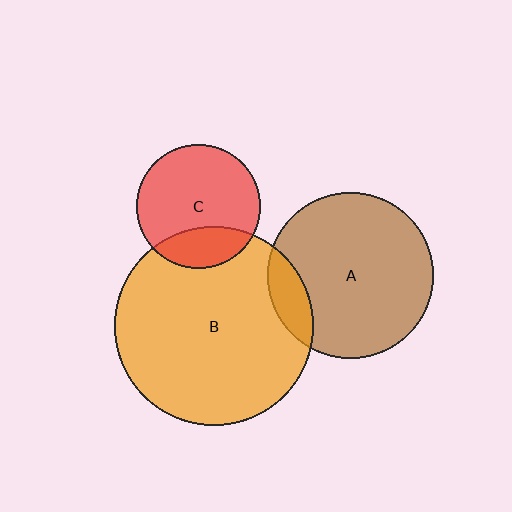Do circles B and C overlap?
Yes.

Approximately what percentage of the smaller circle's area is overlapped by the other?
Approximately 25%.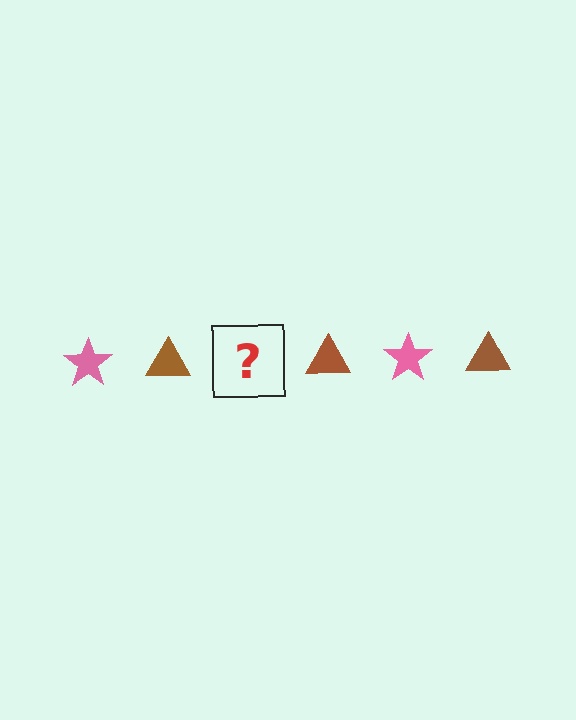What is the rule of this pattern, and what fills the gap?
The rule is that the pattern alternates between pink star and brown triangle. The gap should be filled with a pink star.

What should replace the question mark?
The question mark should be replaced with a pink star.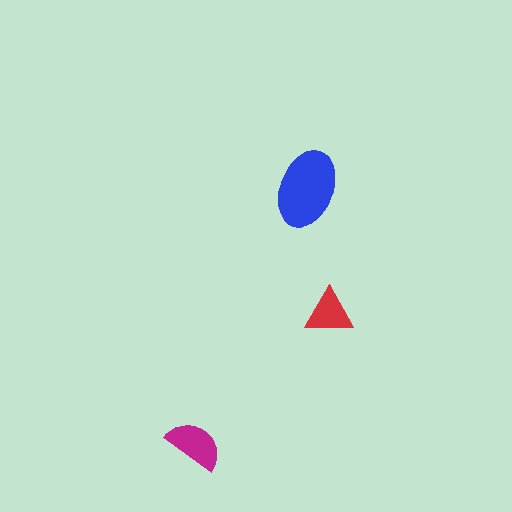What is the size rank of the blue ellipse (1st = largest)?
1st.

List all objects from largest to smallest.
The blue ellipse, the magenta semicircle, the red triangle.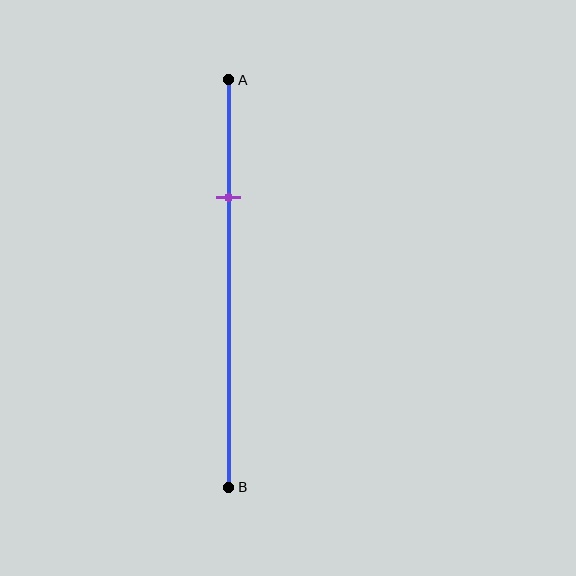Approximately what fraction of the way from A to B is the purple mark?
The purple mark is approximately 30% of the way from A to B.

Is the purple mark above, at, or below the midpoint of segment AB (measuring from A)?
The purple mark is above the midpoint of segment AB.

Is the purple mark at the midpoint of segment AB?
No, the mark is at about 30% from A, not at the 50% midpoint.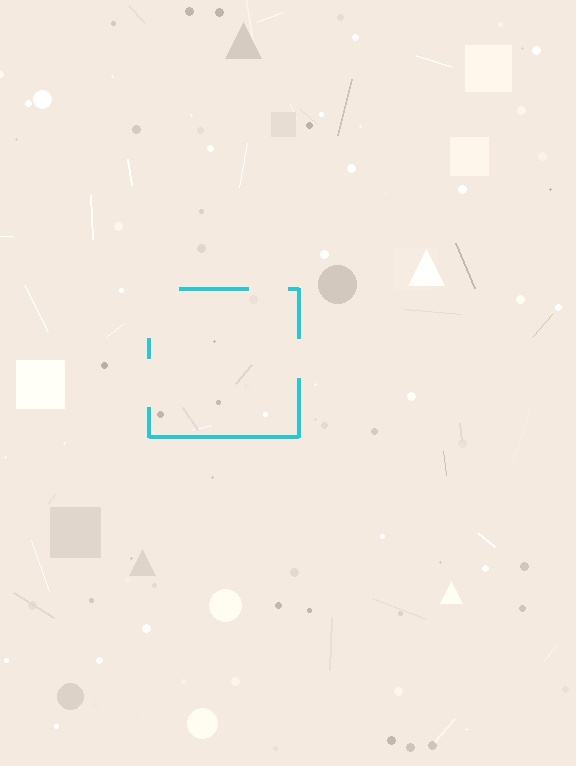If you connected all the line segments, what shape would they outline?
They would outline a square.